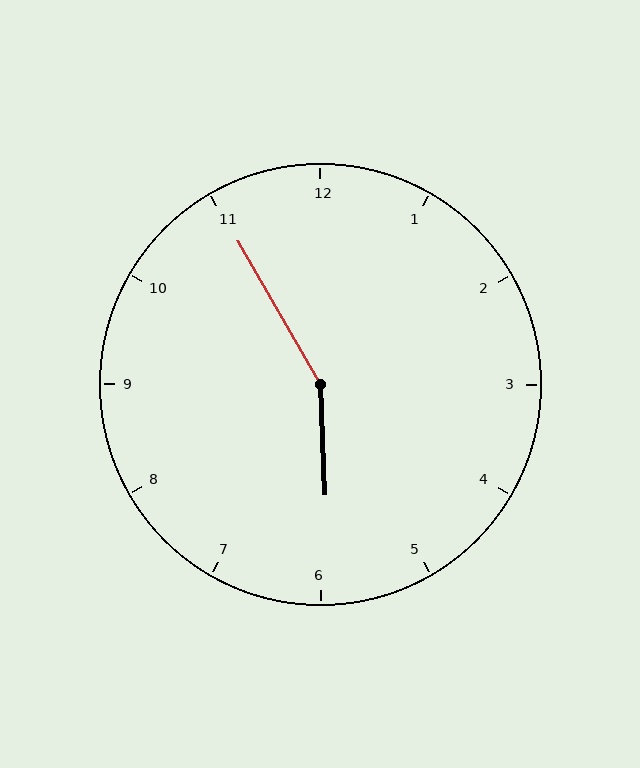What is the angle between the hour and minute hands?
Approximately 152 degrees.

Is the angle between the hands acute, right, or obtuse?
It is obtuse.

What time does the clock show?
5:55.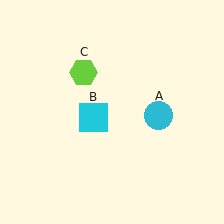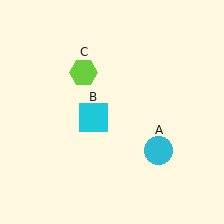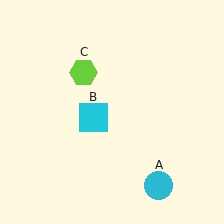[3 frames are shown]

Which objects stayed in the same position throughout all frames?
Cyan square (object B) and lime hexagon (object C) remained stationary.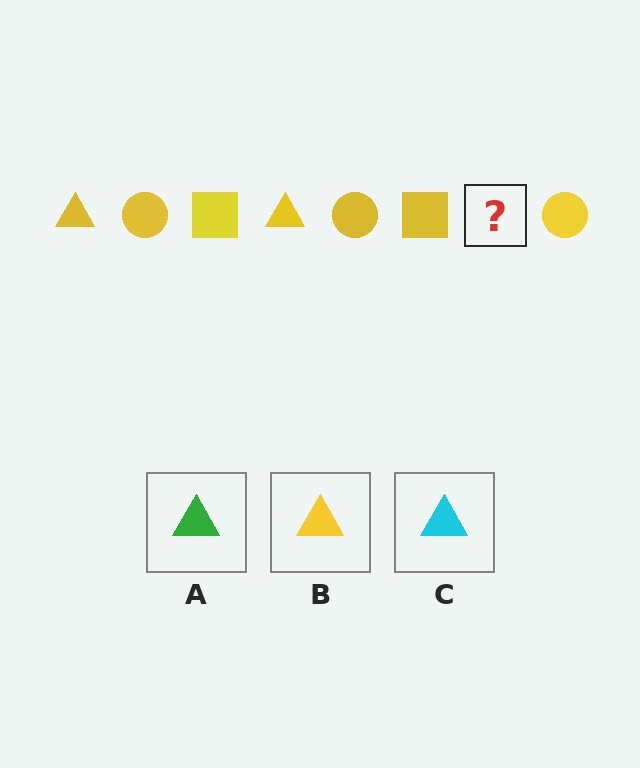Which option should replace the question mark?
Option B.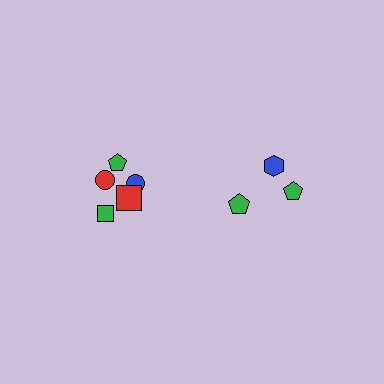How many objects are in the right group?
There are 3 objects.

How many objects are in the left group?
There are 5 objects.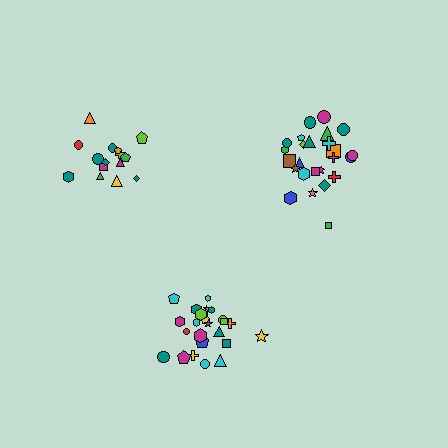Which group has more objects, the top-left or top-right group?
The top-right group.